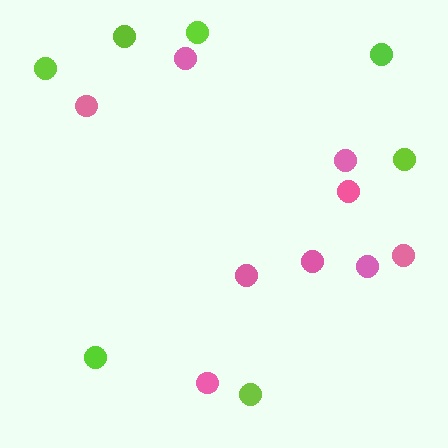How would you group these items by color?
There are 2 groups: one group of pink circles (9) and one group of lime circles (7).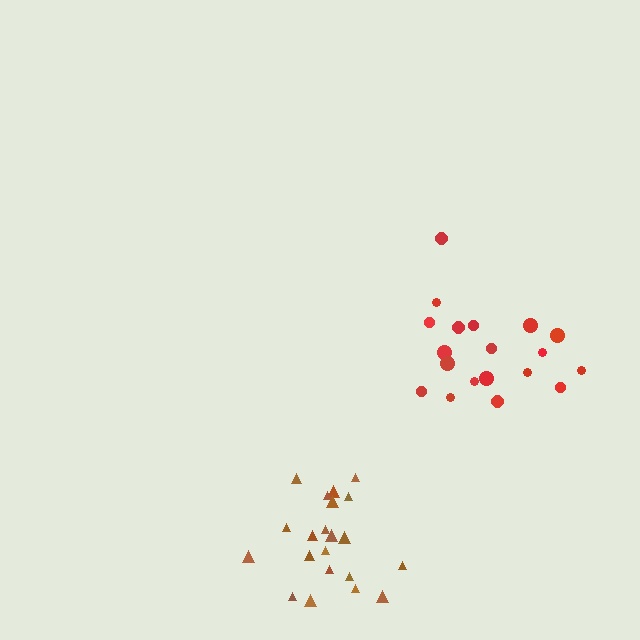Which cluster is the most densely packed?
Brown.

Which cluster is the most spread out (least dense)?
Red.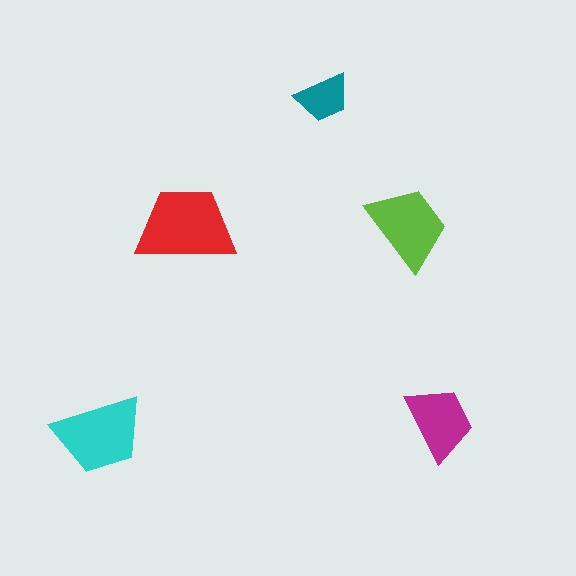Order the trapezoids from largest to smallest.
the red one, the cyan one, the lime one, the magenta one, the teal one.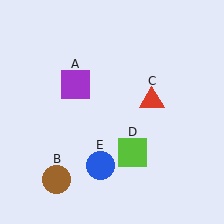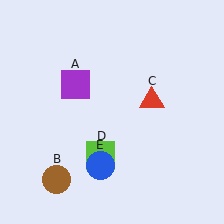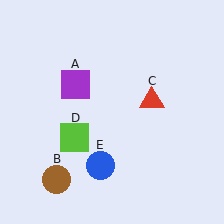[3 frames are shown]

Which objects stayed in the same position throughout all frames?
Purple square (object A) and brown circle (object B) and red triangle (object C) and blue circle (object E) remained stationary.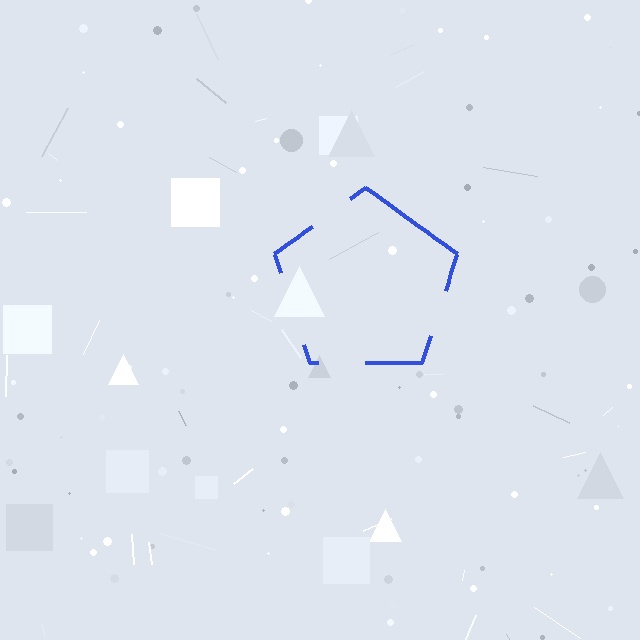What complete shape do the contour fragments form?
The contour fragments form a pentagon.